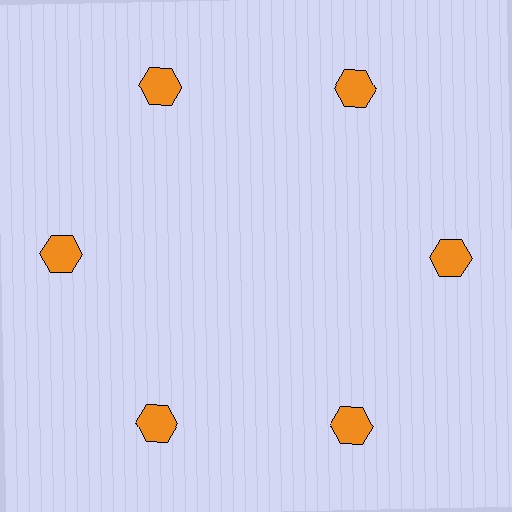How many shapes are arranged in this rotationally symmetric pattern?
There are 6 shapes, arranged in 6 groups of 1.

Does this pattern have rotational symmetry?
Yes, this pattern has 6-fold rotational symmetry. It looks the same after rotating 60 degrees around the center.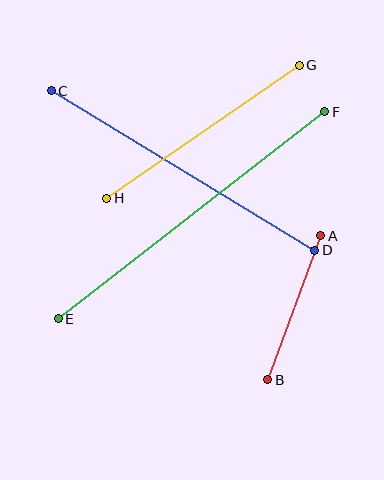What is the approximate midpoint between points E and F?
The midpoint is at approximately (191, 215) pixels.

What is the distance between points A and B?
The distance is approximately 154 pixels.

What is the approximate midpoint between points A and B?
The midpoint is at approximately (294, 308) pixels.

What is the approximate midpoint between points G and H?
The midpoint is at approximately (203, 132) pixels.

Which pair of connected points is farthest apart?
Points E and F are farthest apart.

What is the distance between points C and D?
The distance is approximately 308 pixels.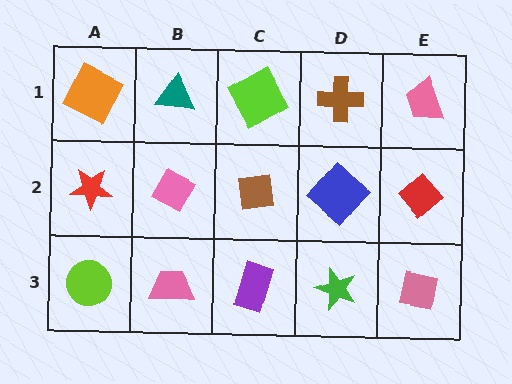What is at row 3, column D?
A green star.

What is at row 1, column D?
A brown cross.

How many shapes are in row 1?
5 shapes.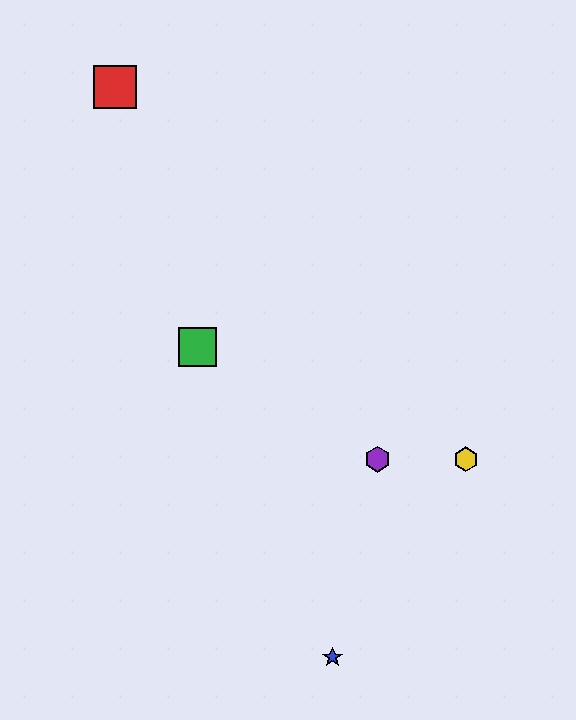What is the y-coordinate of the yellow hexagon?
The yellow hexagon is at y≈459.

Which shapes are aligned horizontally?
The yellow hexagon, the purple hexagon are aligned horizontally.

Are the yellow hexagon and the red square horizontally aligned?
No, the yellow hexagon is at y≈459 and the red square is at y≈87.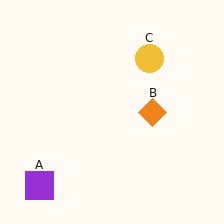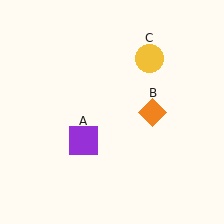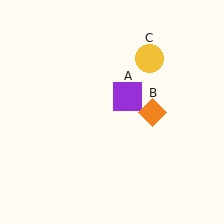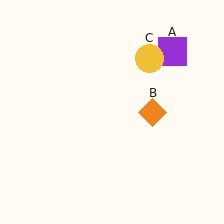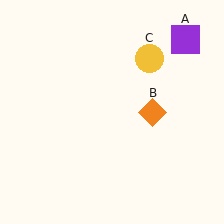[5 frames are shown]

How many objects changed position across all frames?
1 object changed position: purple square (object A).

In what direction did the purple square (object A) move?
The purple square (object A) moved up and to the right.